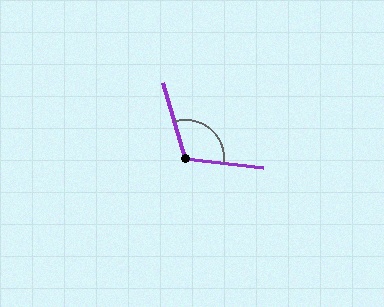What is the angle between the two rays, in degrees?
Approximately 113 degrees.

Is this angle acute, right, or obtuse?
It is obtuse.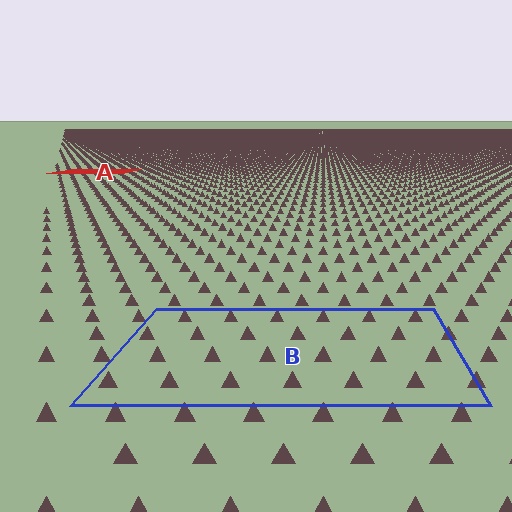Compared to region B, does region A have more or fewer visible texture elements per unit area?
Region A has more texture elements per unit area — they are packed more densely because it is farther away.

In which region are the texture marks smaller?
The texture marks are smaller in region A, because it is farther away.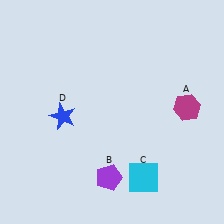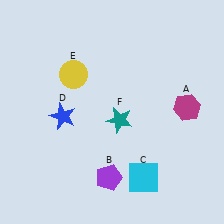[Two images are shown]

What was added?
A yellow circle (E), a teal star (F) were added in Image 2.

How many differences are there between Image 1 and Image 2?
There are 2 differences between the two images.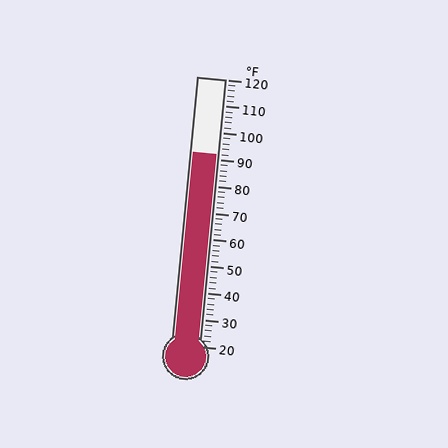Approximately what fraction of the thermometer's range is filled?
The thermometer is filled to approximately 70% of its range.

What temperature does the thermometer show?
The thermometer shows approximately 92°F.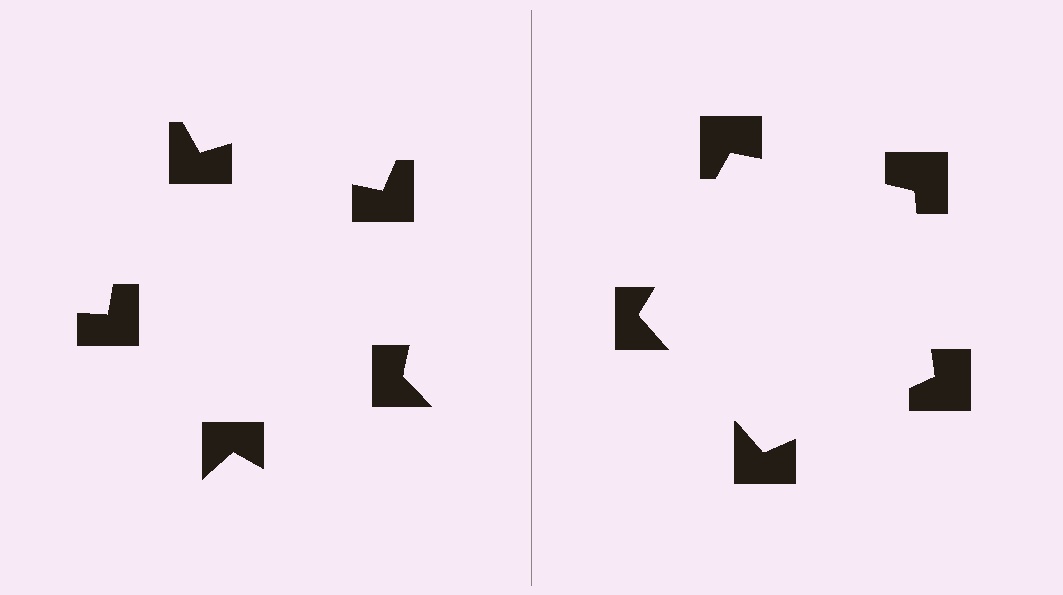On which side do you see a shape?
An illusory pentagon appears on the right side. On the left side the wedge cuts are rotated, so no coherent shape forms.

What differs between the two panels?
The notched squares are positioned identically on both sides; only the wedge orientations differ. On the right they align to a pentagon; on the left they are misaligned.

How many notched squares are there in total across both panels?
10 — 5 on each side.